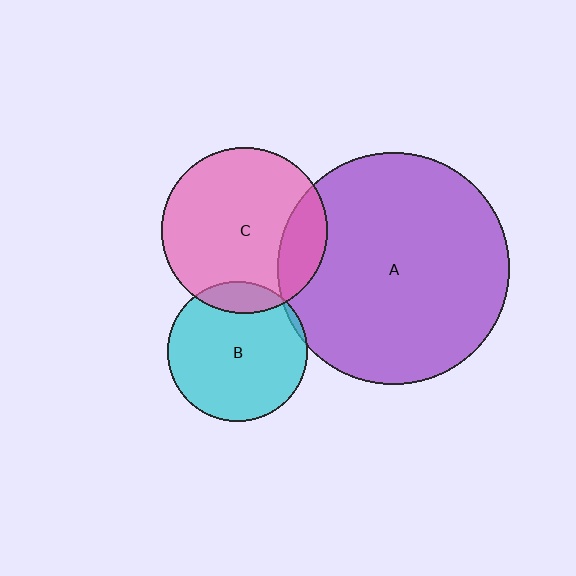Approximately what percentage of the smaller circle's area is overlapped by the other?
Approximately 15%.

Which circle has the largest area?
Circle A (purple).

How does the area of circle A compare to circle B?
Approximately 2.8 times.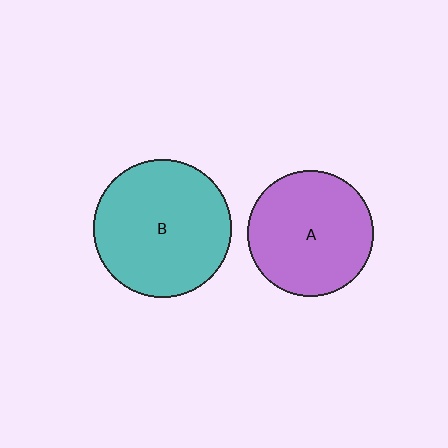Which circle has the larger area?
Circle B (teal).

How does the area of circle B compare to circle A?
Approximately 1.2 times.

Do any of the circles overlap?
No, none of the circles overlap.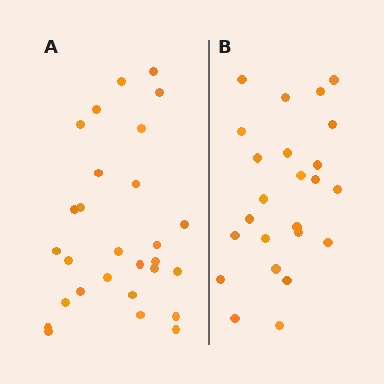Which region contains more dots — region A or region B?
Region A (the left region) has more dots.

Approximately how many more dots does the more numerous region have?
Region A has about 4 more dots than region B.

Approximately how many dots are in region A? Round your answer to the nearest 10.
About 30 dots. (The exact count is 28, which rounds to 30.)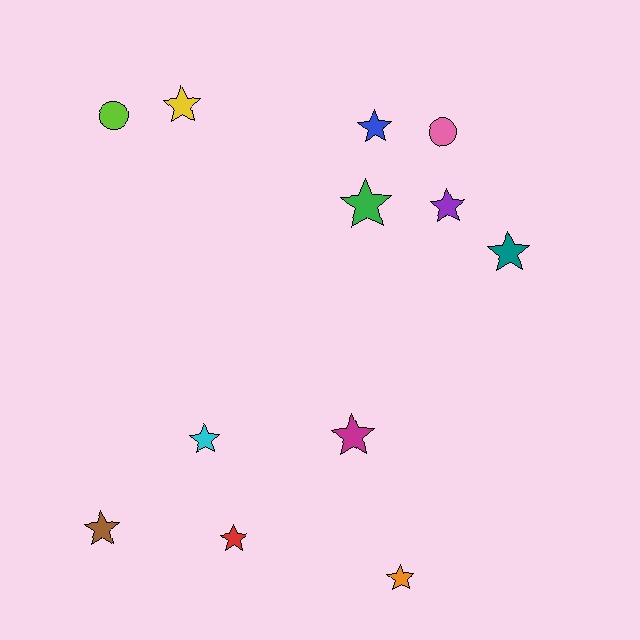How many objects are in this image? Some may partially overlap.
There are 12 objects.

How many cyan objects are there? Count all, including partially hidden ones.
There is 1 cyan object.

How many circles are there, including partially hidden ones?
There are 2 circles.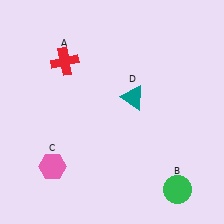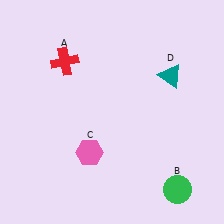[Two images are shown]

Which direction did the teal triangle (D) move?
The teal triangle (D) moved right.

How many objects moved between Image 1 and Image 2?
2 objects moved between the two images.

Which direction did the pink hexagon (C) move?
The pink hexagon (C) moved right.